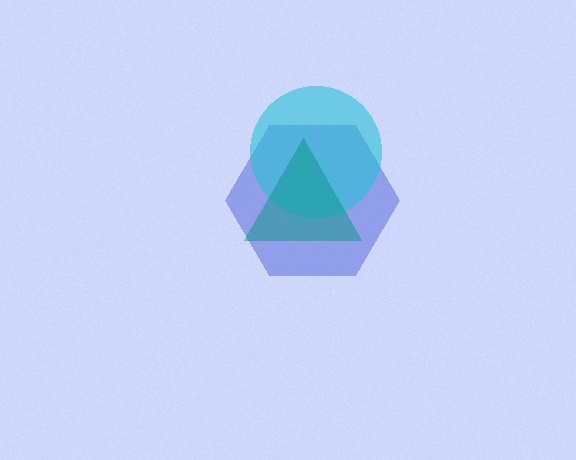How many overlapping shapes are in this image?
There are 3 overlapping shapes in the image.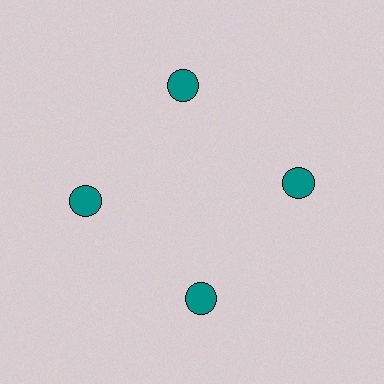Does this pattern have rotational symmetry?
Yes, this pattern has 4-fold rotational symmetry. It looks the same after rotating 90 degrees around the center.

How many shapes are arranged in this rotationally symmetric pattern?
There are 4 shapes, arranged in 4 groups of 1.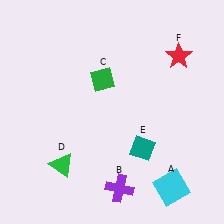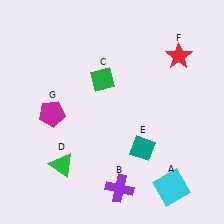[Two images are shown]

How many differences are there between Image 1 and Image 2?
There is 1 difference between the two images.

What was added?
A magenta pentagon (G) was added in Image 2.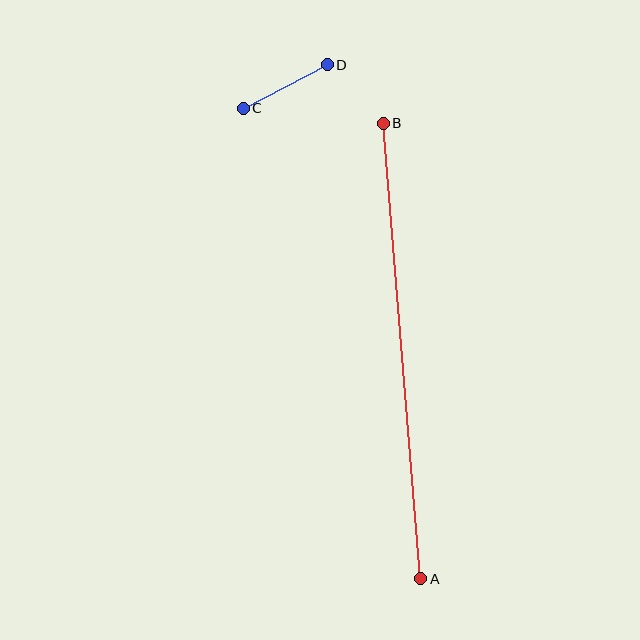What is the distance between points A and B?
The distance is approximately 457 pixels.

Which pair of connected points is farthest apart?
Points A and B are farthest apart.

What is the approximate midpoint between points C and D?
The midpoint is at approximately (285, 86) pixels.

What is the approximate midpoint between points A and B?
The midpoint is at approximately (402, 351) pixels.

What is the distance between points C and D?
The distance is approximately 95 pixels.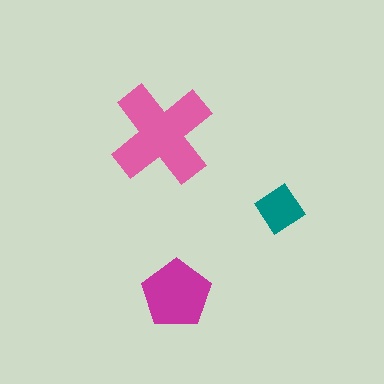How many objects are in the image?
There are 3 objects in the image.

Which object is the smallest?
The teal diamond.